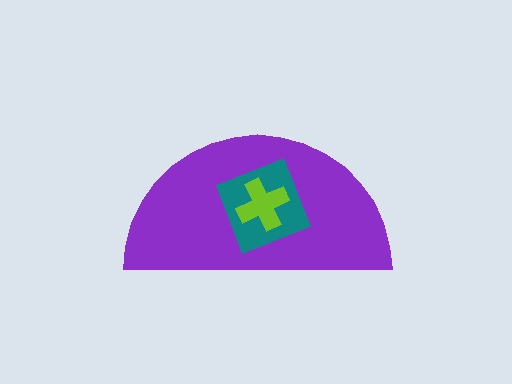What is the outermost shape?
The purple semicircle.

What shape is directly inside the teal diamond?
The lime cross.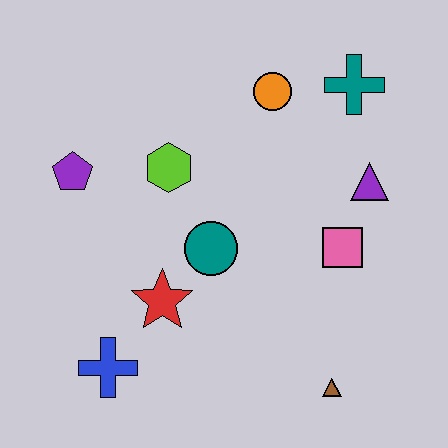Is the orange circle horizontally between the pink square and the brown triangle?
No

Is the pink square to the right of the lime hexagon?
Yes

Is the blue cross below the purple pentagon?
Yes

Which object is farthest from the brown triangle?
The purple pentagon is farthest from the brown triangle.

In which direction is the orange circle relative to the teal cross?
The orange circle is to the left of the teal cross.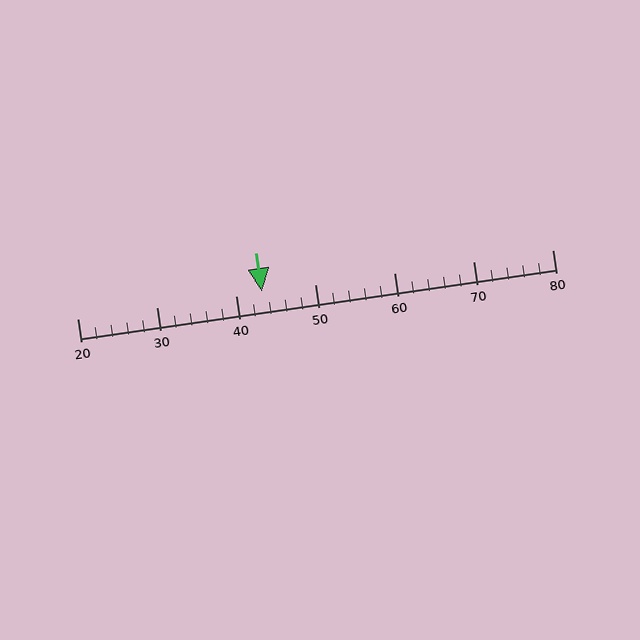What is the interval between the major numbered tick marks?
The major tick marks are spaced 10 units apart.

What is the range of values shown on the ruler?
The ruler shows values from 20 to 80.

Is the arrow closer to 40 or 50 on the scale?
The arrow is closer to 40.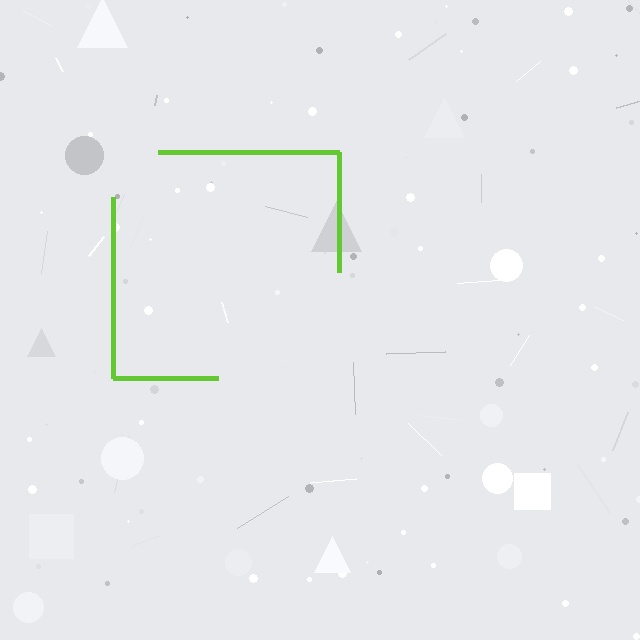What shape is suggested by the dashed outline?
The dashed outline suggests a square.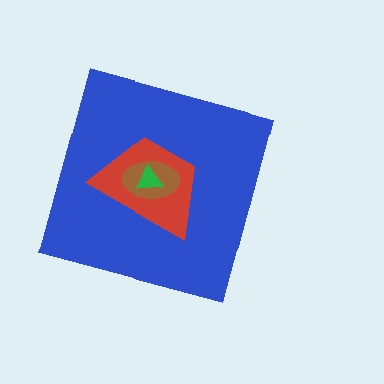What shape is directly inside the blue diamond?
The red trapezoid.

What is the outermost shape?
The blue diamond.